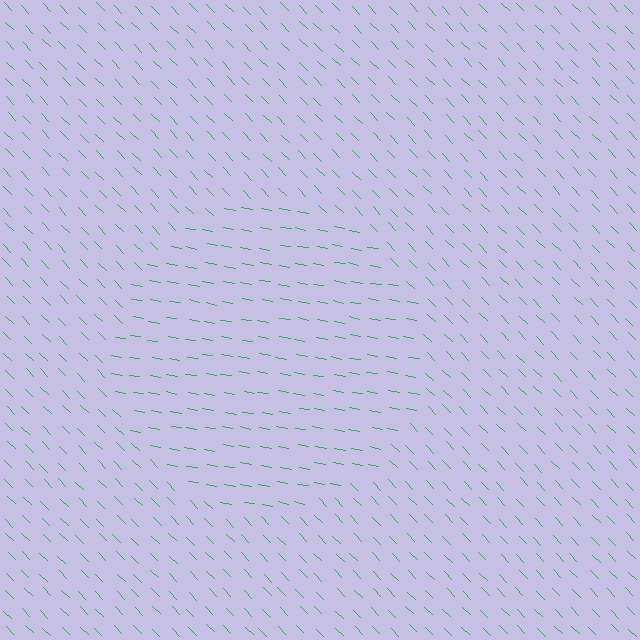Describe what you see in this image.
The image is filled with small green line segments. A circle region in the image has lines oriented differently from the surrounding lines, creating a visible texture boundary.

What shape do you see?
I see a circle.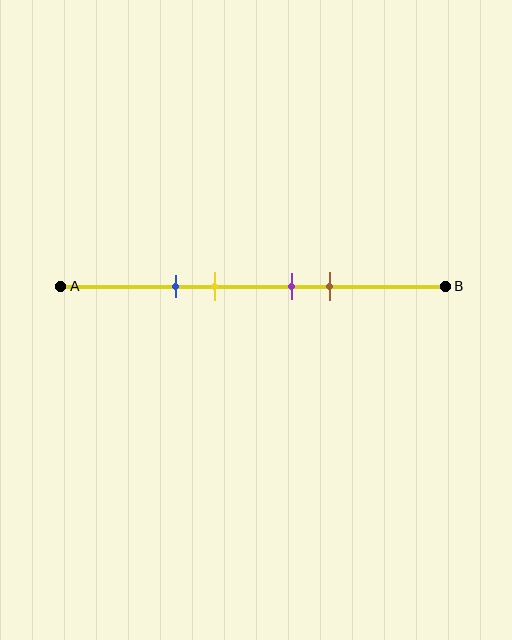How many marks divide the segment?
There are 4 marks dividing the segment.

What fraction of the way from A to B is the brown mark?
The brown mark is approximately 70% (0.7) of the way from A to B.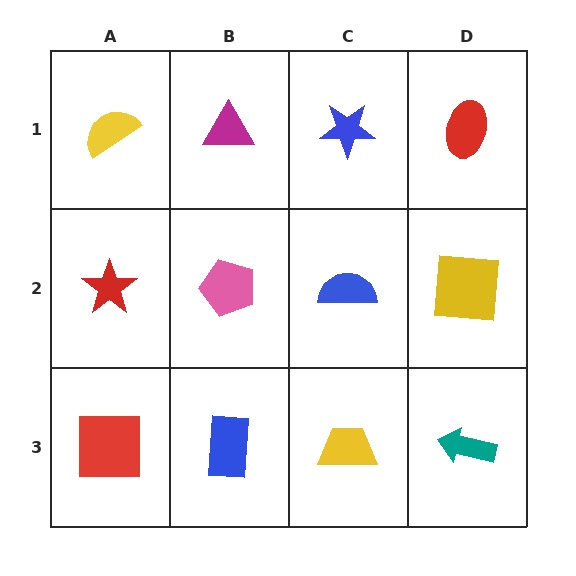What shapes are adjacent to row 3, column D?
A yellow square (row 2, column D), a yellow trapezoid (row 3, column C).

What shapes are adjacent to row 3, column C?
A blue semicircle (row 2, column C), a blue rectangle (row 3, column B), a teal arrow (row 3, column D).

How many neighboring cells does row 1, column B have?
3.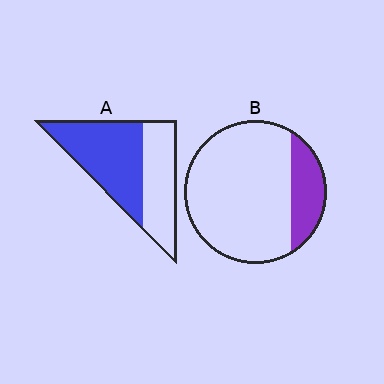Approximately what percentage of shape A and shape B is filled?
A is approximately 60% and B is approximately 20%.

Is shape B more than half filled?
No.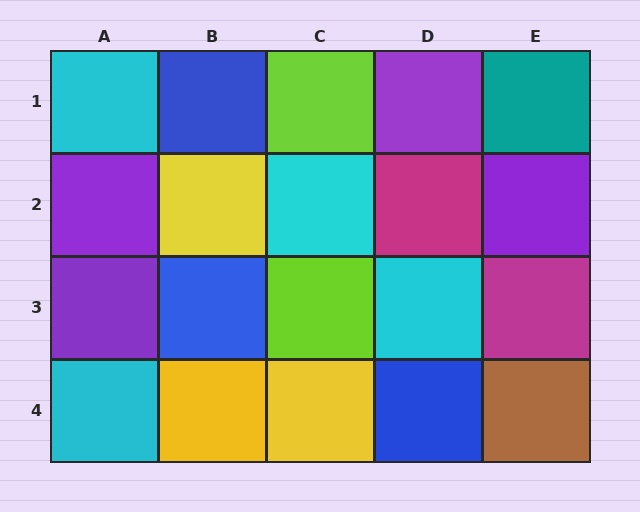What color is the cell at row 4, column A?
Cyan.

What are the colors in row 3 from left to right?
Purple, blue, lime, cyan, magenta.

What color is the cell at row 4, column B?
Yellow.